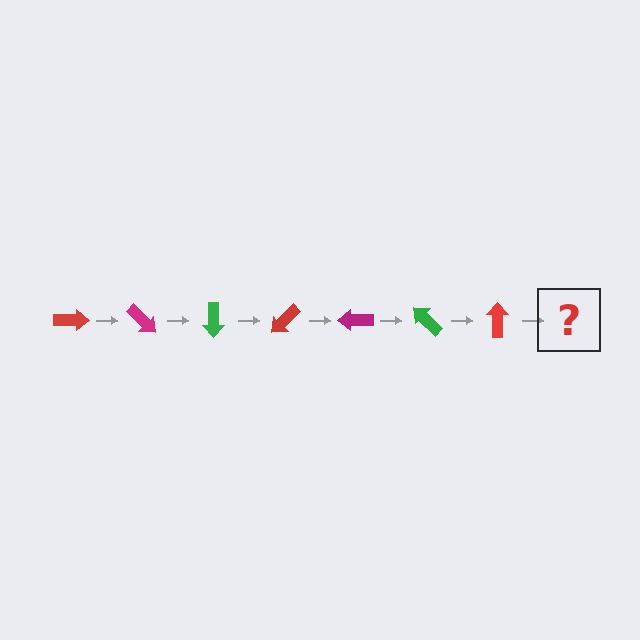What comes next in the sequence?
The next element should be a magenta arrow, rotated 315 degrees from the start.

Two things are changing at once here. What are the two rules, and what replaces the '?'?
The two rules are that it rotates 45 degrees each step and the color cycles through red, magenta, and green. The '?' should be a magenta arrow, rotated 315 degrees from the start.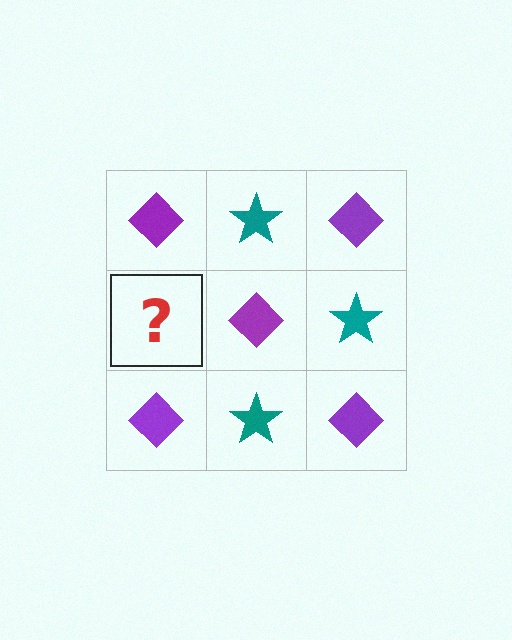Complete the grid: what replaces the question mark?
The question mark should be replaced with a teal star.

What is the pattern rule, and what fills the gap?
The rule is that it alternates purple diamond and teal star in a checkerboard pattern. The gap should be filled with a teal star.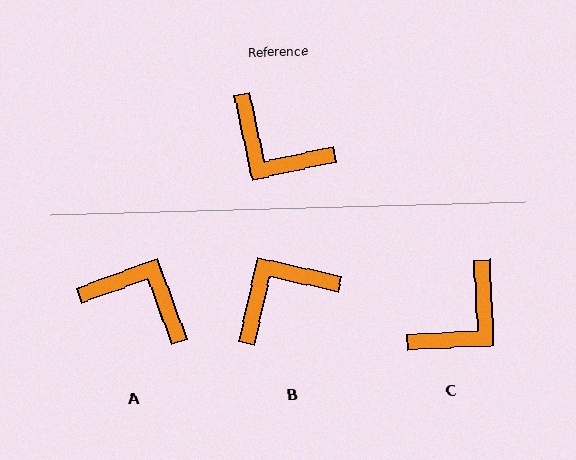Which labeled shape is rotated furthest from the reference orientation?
A, about 172 degrees away.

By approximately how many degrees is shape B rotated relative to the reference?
Approximately 115 degrees clockwise.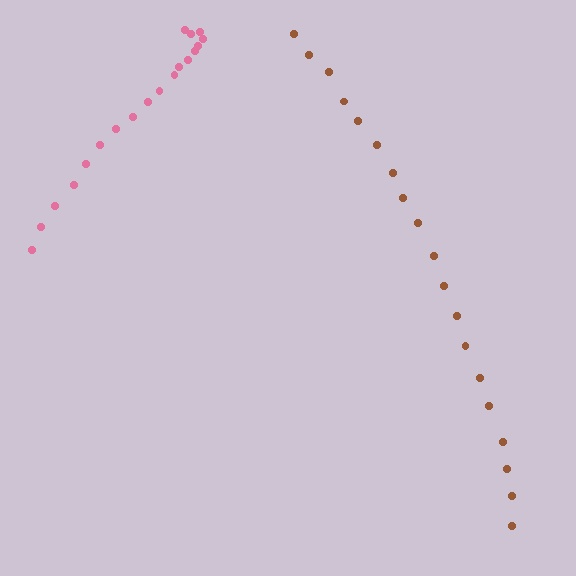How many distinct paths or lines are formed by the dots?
There are 2 distinct paths.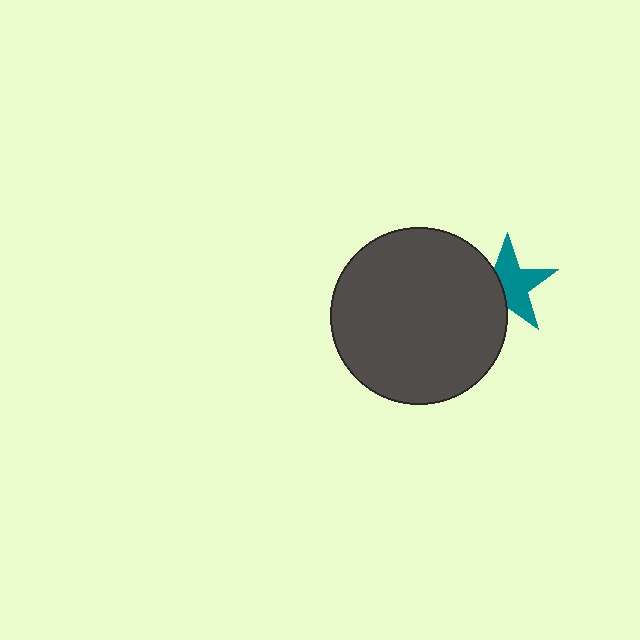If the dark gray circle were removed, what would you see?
You would see the complete teal star.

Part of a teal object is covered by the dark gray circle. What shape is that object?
It is a star.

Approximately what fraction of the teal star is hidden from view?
Roughly 38% of the teal star is hidden behind the dark gray circle.